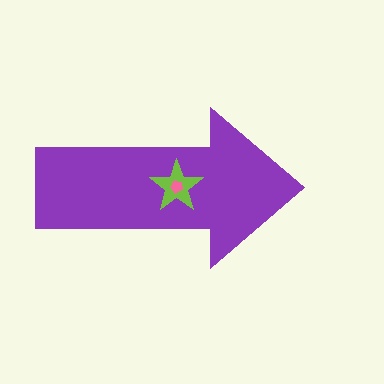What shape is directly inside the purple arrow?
The lime star.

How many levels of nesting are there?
3.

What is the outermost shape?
The purple arrow.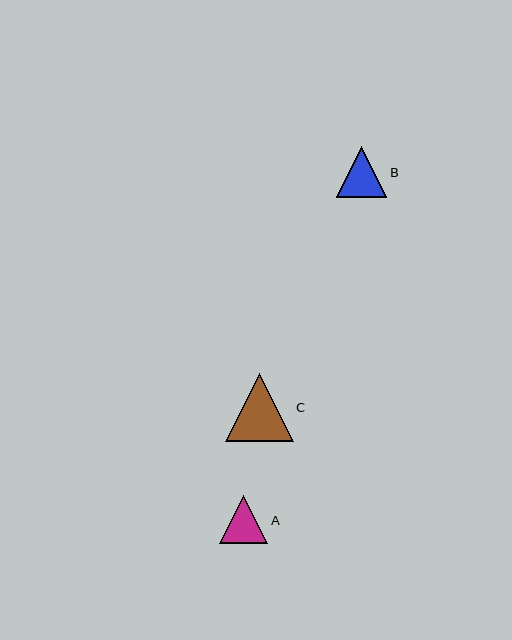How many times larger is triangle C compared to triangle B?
Triangle C is approximately 1.4 times the size of triangle B.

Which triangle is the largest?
Triangle C is the largest with a size of approximately 68 pixels.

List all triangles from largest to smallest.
From largest to smallest: C, B, A.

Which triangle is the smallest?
Triangle A is the smallest with a size of approximately 48 pixels.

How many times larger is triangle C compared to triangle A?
Triangle C is approximately 1.4 times the size of triangle A.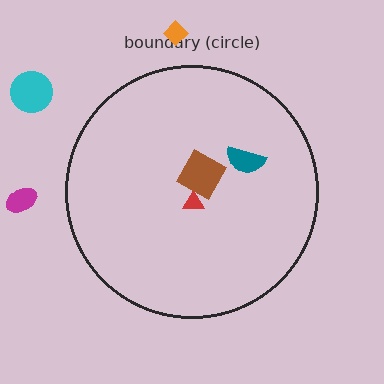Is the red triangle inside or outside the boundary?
Inside.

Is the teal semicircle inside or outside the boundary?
Inside.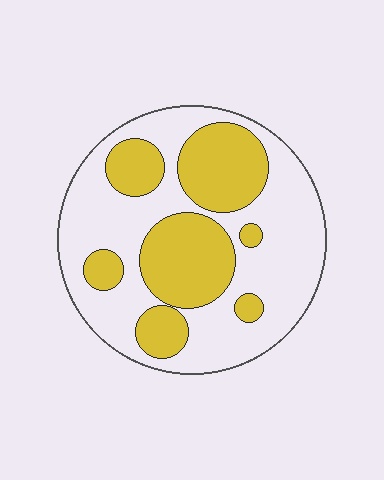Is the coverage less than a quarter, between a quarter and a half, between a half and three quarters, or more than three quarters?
Between a quarter and a half.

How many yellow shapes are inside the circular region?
7.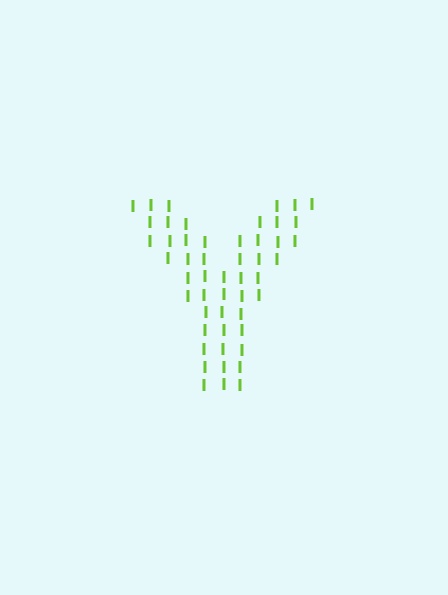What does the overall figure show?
The overall figure shows the letter Y.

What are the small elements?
The small elements are letter I's.